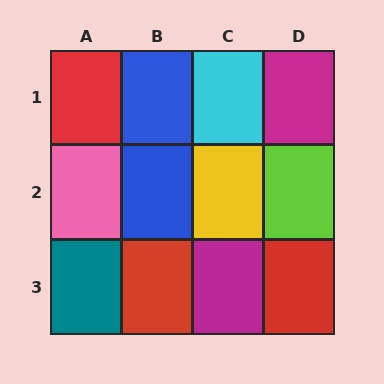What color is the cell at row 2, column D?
Lime.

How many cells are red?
3 cells are red.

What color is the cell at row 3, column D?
Red.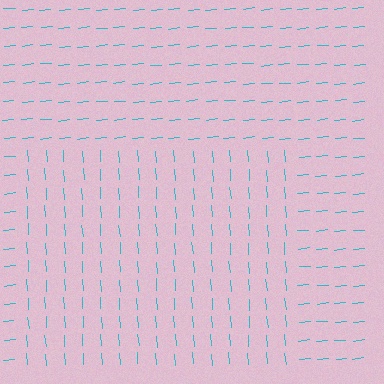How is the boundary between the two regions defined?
The boundary is defined purely by a change in line orientation (approximately 89 degrees difference). All lines are the same color and thickness.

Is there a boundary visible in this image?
Yes, there is a texture boundary formed by a change in line orientation.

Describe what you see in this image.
The image is filled with small cyan line segments. A rectangle region in the image has lines oriented differently from the surrounding lines, creating a visible texture boundary.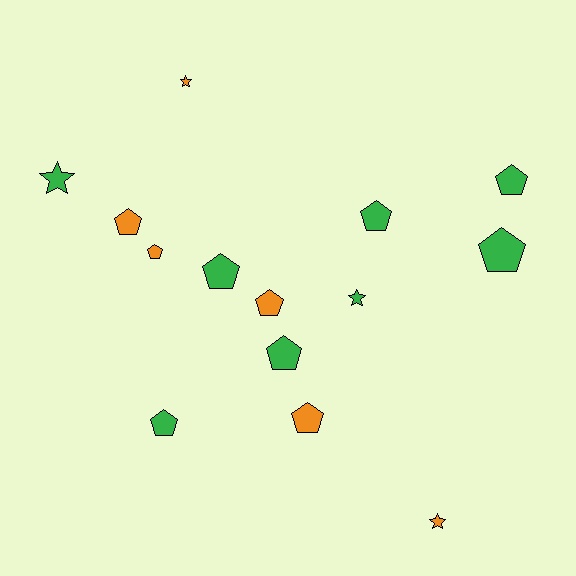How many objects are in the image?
There are 14 objects.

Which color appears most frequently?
Green, with 8 objects.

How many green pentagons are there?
There are 6 green pentagons.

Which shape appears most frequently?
Pentagon, with 10 objects.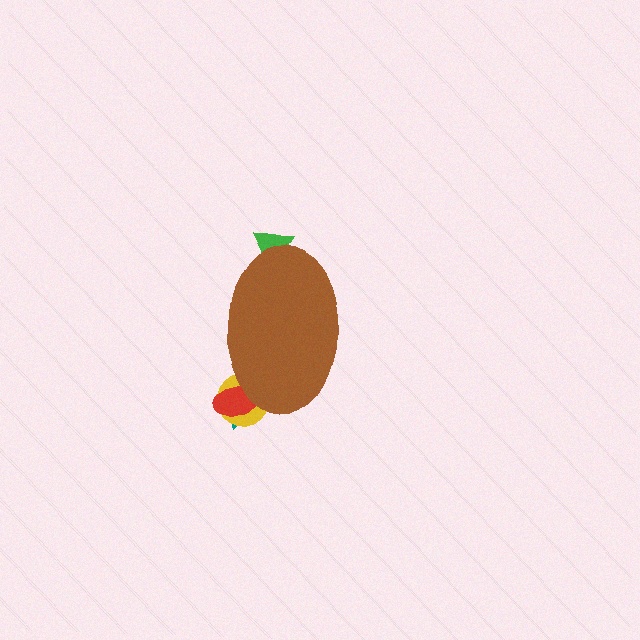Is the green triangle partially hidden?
Yes, the green triangle is partially hidden behind the brown ellipse.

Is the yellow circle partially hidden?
Yes, the yellow circle is partially hidden behind the brown ellipse.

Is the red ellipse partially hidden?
Yes, the red ellipse is partially hidden behind the brown ellipse.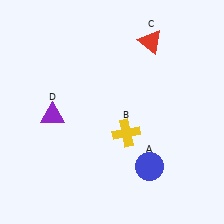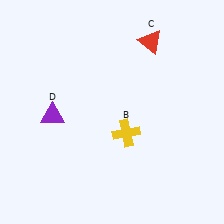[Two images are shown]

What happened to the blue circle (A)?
The blue circle (A) was removed in Image 2. It was in the bottom-right area of Image 1.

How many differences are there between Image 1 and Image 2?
There is 1 difference between the two images.